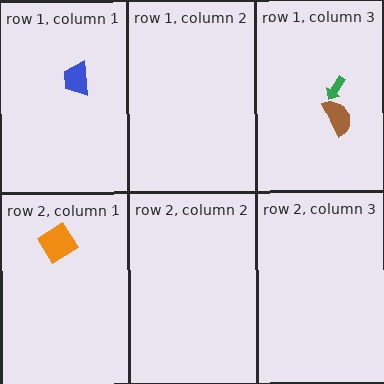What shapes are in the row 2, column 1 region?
The orange diamond.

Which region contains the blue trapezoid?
The row 1, column 1 region.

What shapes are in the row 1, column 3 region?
The brown semicircle, the green arrow.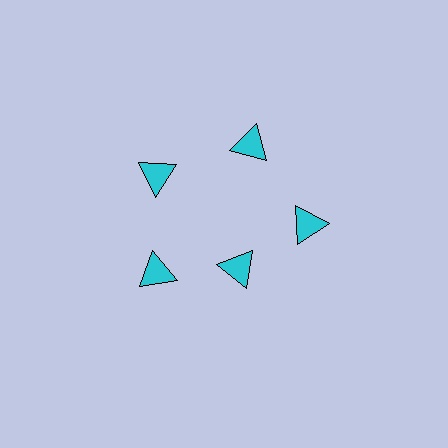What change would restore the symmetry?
The symmetry would be restored by moving it outward, back onto the ring so that all 5 triangles sit at equal angles and equal distance from the center.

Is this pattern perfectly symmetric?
No. The 5 cyan triangles are arranged in a ring, but one element near the 5 o'clock position is pulled inward toward the center, breaking the 5-fold rotational symmetry.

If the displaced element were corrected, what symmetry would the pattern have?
It would have 5-fold rotational symmetry — the pattern would map onto itself every 72 degrees.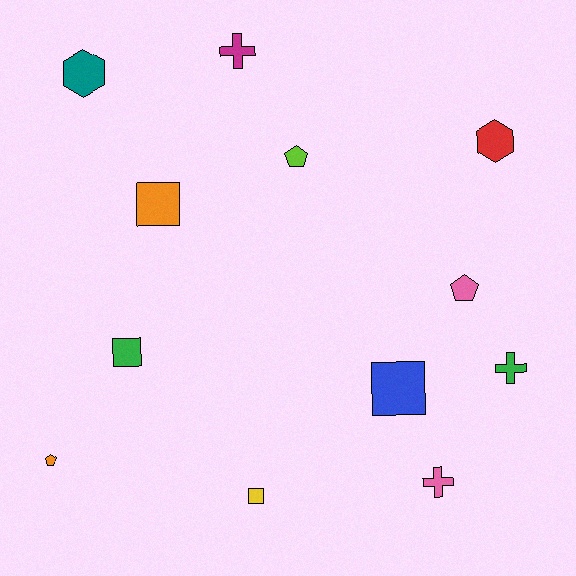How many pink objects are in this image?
There are 2 pink objects.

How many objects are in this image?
There are 12 objects.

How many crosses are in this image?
There are 3 crosses.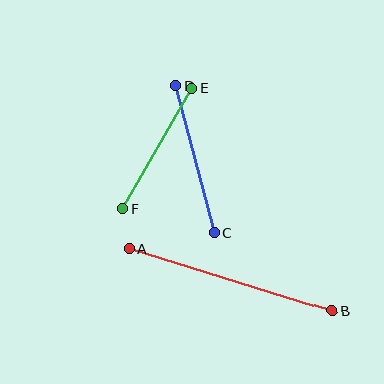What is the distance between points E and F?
The distance is approximately 139 pixels.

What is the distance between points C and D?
The distance is approximately 152 pixels.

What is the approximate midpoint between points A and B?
The midpoint is at approximately (231, 280) pixels.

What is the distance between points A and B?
The distance is approximately 212 pixels.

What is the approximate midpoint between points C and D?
The midpoint is at approximately (195, 159) pixels.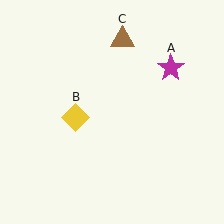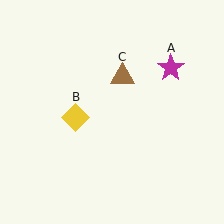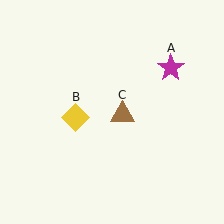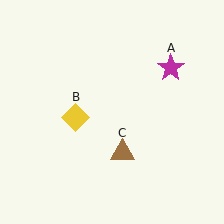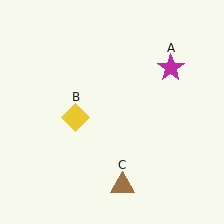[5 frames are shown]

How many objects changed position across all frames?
1 object changed position: brown triangle (object C).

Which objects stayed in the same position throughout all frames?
Magenta star (object A) and yellow diamond (object B) remained stationary.